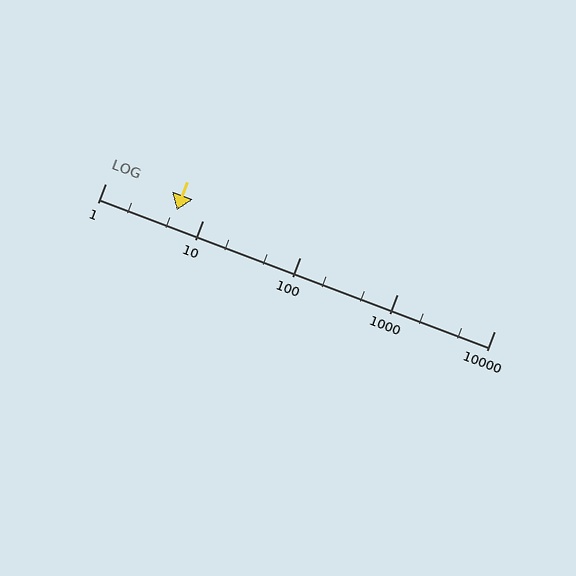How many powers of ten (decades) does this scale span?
The scale spans 4 decades, from 1 to 10000.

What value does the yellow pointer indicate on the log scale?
The pointer indicates approximately 5.4.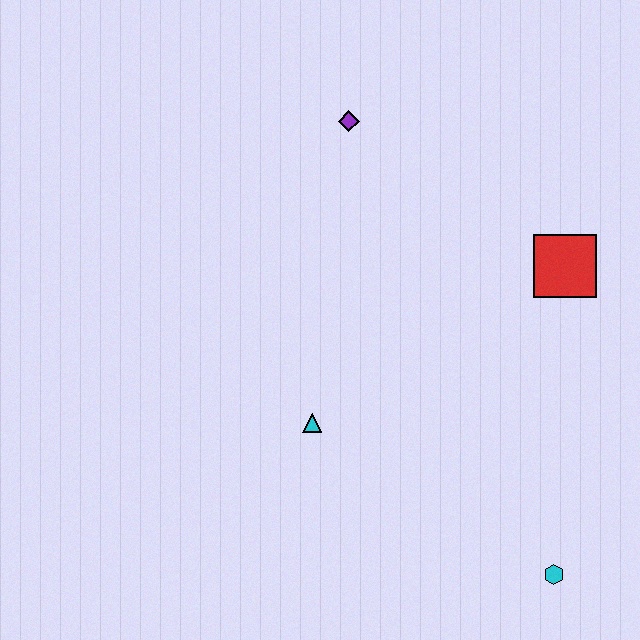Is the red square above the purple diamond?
No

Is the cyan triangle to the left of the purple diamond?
Yes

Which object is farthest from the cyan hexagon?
The purple diamond is farthest from the cyan hexagon.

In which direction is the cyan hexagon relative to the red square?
The cyan hexagon is below the red square.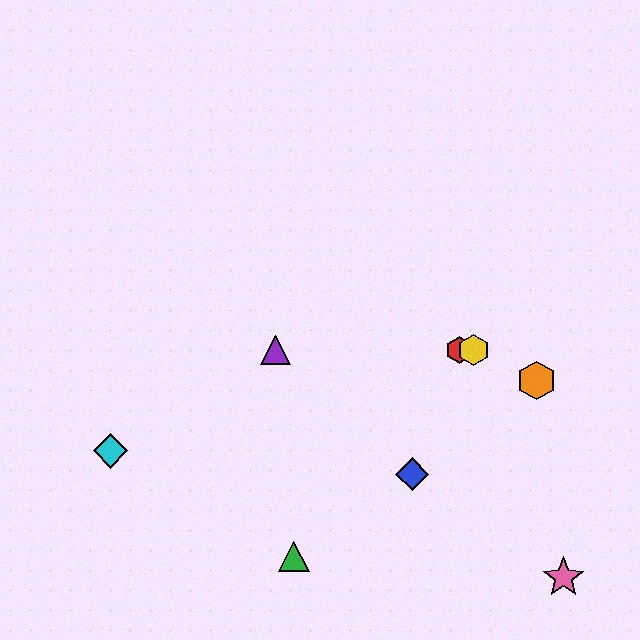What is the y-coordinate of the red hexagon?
The red hexagon is at y≈350.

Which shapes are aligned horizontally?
The red hexagon, the yellow hexagon, the purple triangle are aligned horizontally.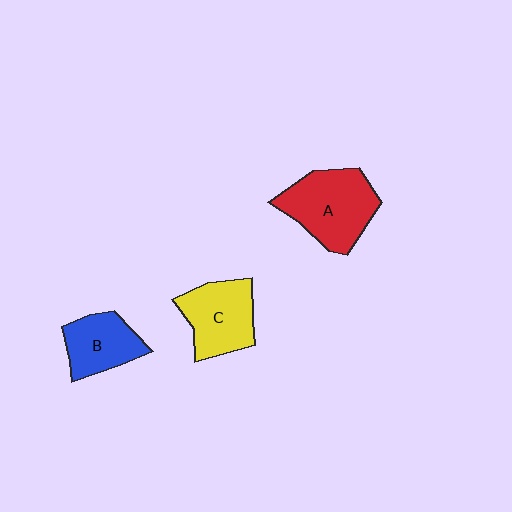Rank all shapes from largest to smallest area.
From largest to smallest: A (red), C (yellow), B (blue).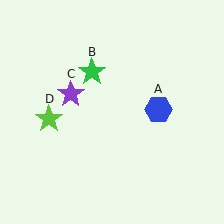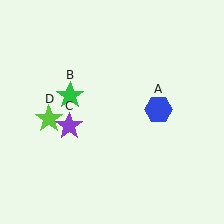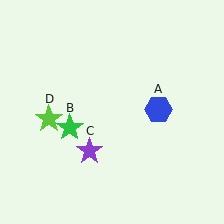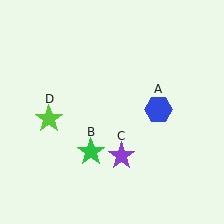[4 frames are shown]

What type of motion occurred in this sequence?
The green star (object B), purple star (object C) rotated counterclockwise around the center of the scene.